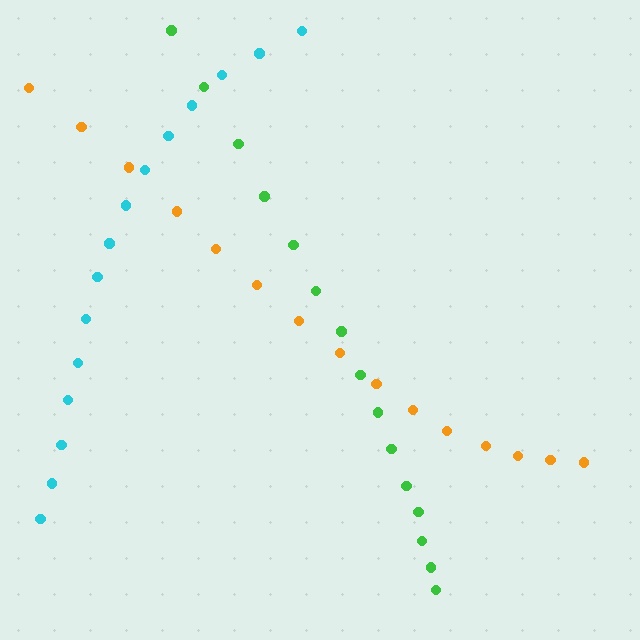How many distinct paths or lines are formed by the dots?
There are 3 distinct paths.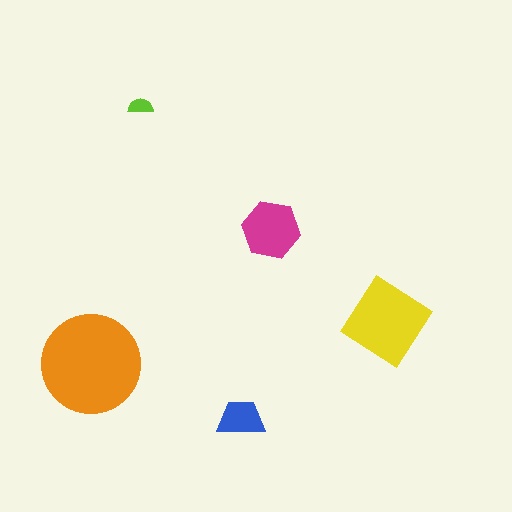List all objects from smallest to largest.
The lime semicircle, the blue trapezoid, the magenta hexagon, the yellow diamond, the orange circle.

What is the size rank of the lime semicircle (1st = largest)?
5th.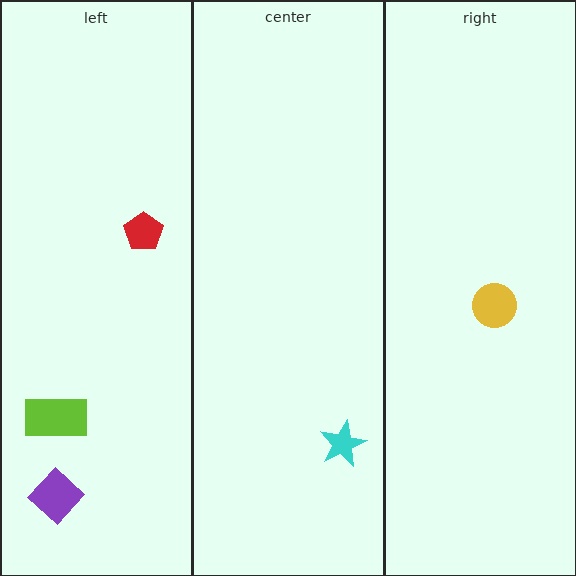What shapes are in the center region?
The cyan star.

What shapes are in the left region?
The lime rectangle, the purple diamond, the red pentagon.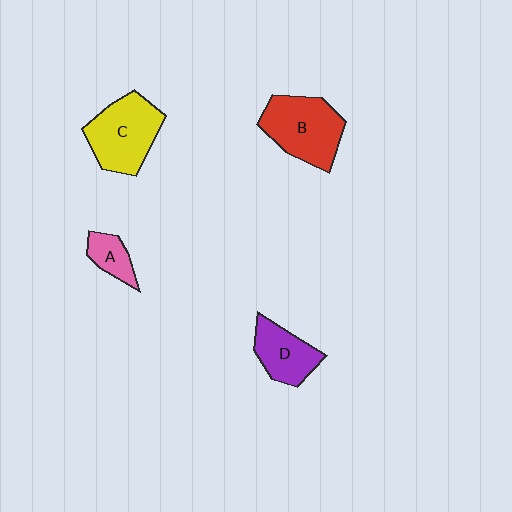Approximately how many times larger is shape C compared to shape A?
Approximately 2.6 times.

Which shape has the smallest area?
Shape A (pink).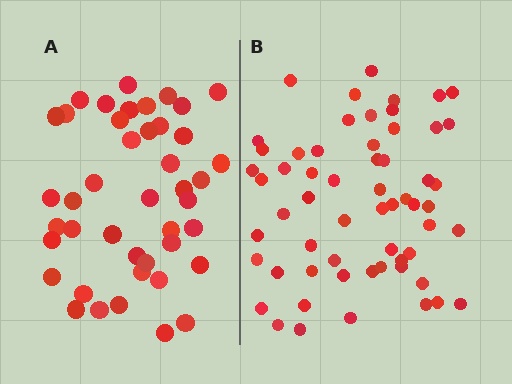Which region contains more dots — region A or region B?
Region B (the right region) has more dots.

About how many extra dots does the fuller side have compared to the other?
Region B has approximately 15 more dots than region A.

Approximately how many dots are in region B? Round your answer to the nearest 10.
About 60 dots. (The exact count is 59, which rounds to 60.)